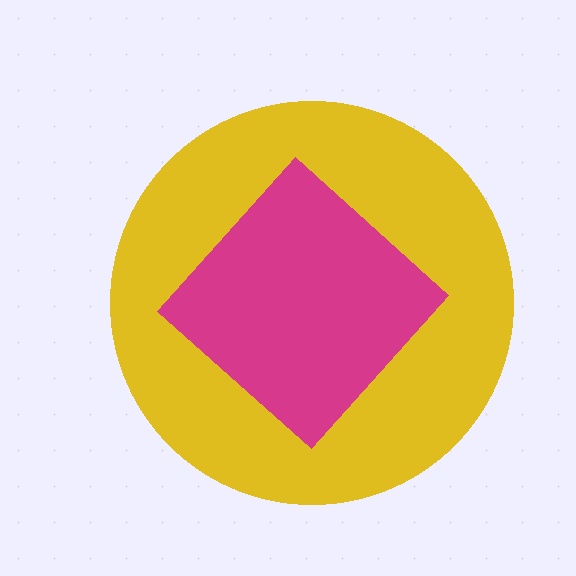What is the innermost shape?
The magenta diamond.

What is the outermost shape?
The yellow circle.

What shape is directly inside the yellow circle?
The magenta diamond.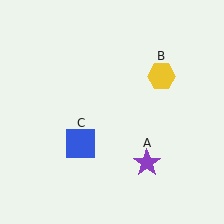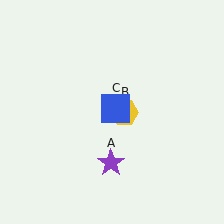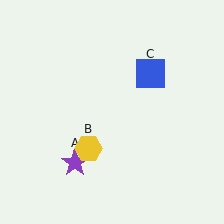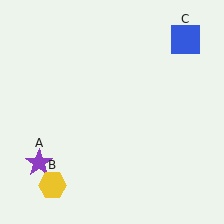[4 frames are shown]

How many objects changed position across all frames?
3 objects changed position: purple star (object A), yellow hexagon (object B), blue square (object C).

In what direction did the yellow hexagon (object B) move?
The yellow hexagon (object B) moved down and to the left.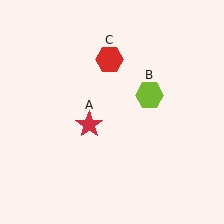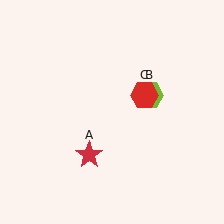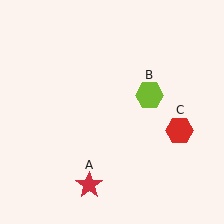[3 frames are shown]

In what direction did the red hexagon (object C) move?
The red hexagon (object C) moved down and to the right.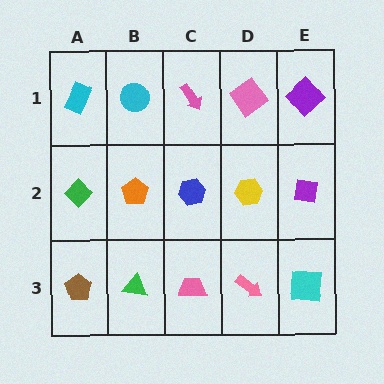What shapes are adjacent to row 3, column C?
A blue hexagon (row 2, column C), a green triangle (row 3, column B), a pink arrow (row 3, column D).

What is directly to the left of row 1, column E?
A pink diamond.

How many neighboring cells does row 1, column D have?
3.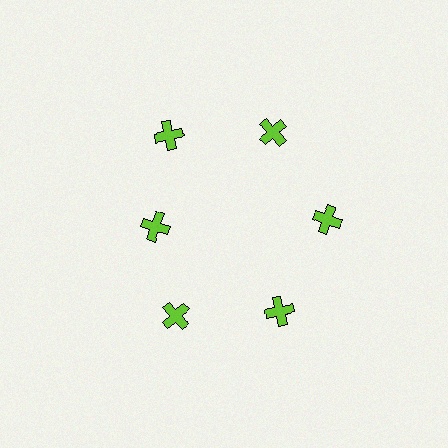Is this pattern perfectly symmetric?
No. The 6 lime crosses are arranged in a ring, but one element near the 9 o'clock position is pulled inward toward the center, breaking the 6-fold rotational symmetry.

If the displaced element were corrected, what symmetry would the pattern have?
It would have 6-fold rotational symmetry — the pattern would map onto itself every 60 degrees.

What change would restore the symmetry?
The symmetry would be restored by moving it outward, back onto the ring so that all 6 crosses sit at equal angles and equal distance from the center.